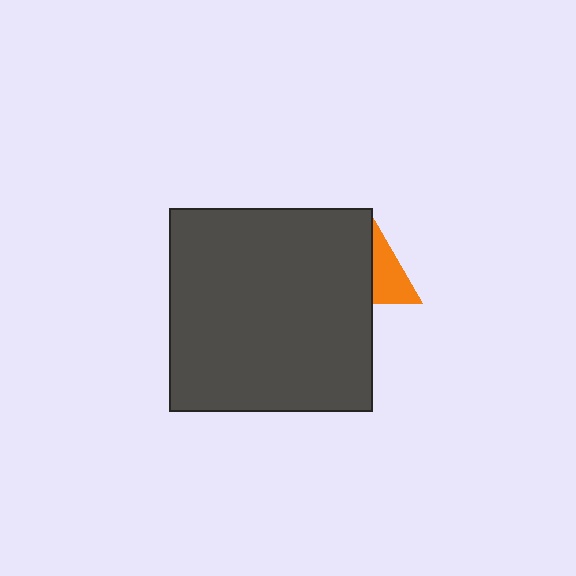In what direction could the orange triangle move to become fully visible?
The orange triangle could move right. That would shift it out from behind the dark gray square entirely.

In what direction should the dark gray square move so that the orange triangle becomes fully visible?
The dark gray square should move left. That is the shortest direction to clear the overlap and leave the orange triangle fully visible.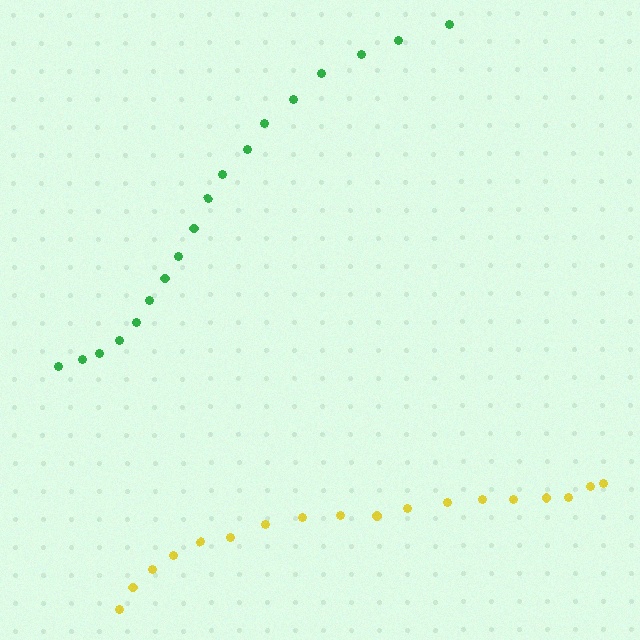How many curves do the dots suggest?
There are 2 distinct paths.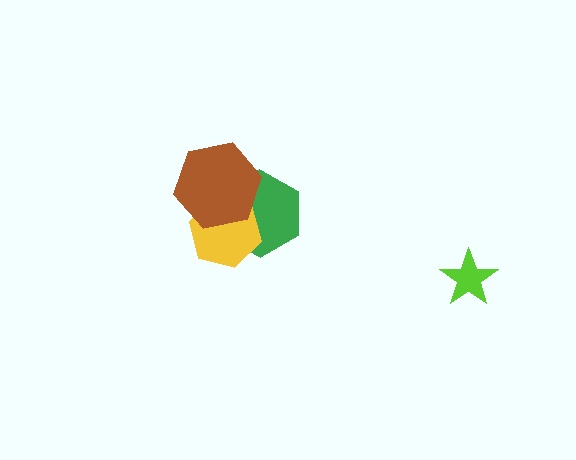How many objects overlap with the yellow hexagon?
2 objects overlap with the yellow hexagon.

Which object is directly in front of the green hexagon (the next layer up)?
The yellow hexagon is directly in front of the green hexagon.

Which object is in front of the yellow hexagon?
The brown hexagon is in front of the yellow hexagon.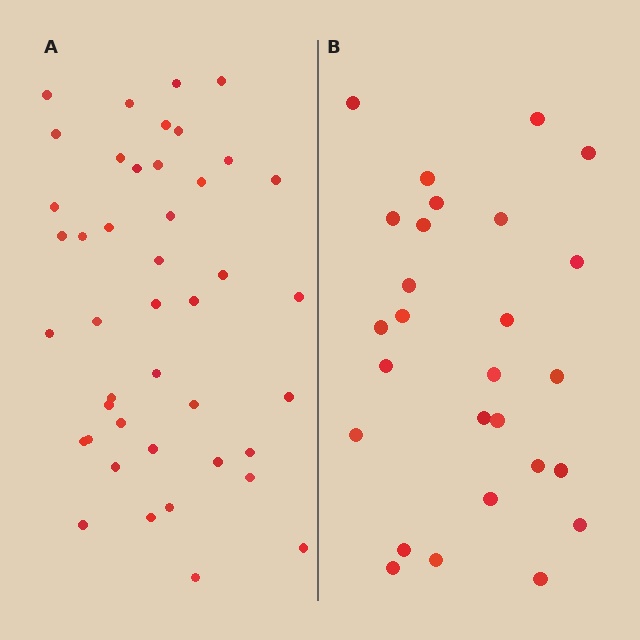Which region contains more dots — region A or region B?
Region A (the left region) has more dots.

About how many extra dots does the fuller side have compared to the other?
Region A has approximately 15 more dots than region B.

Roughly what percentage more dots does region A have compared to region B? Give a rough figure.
About 60% more.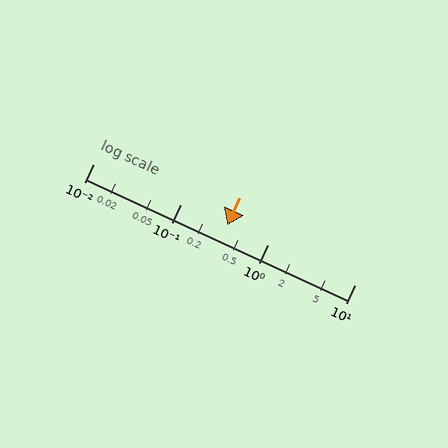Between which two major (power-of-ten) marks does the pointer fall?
The pointer is between 0.1 and 1.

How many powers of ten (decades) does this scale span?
The scale spans 3 decades, from 0.01 to 10.